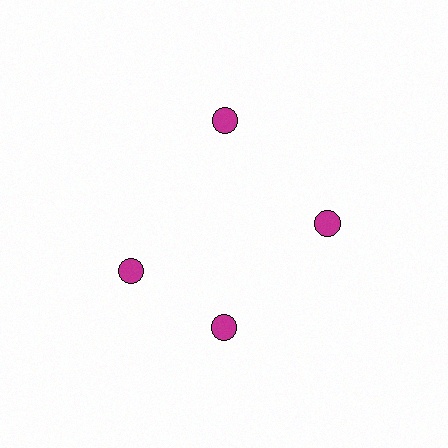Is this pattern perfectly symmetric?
No. The 4 magenta circles are arranged in a ring, but one element near the 9 o'clock position is rotated out of alignment along the ring, breaking the 4-fold rotational symmetry.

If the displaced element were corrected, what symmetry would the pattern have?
It would have 4-fold rotational symmetry — the pattern would map onto itself every 90 degrees.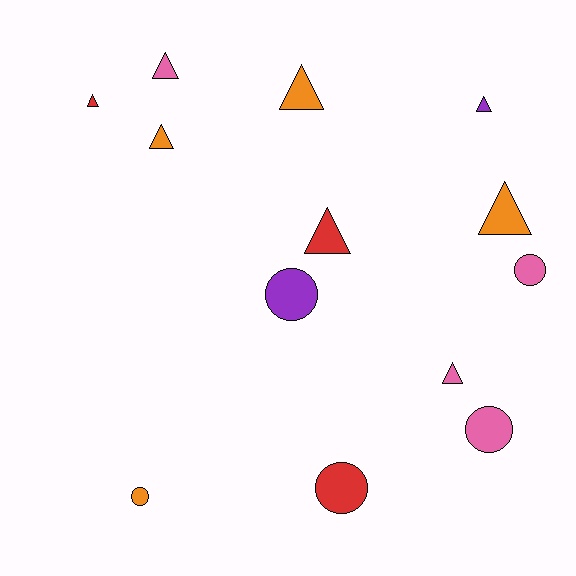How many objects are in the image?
There are 13 objects.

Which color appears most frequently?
Pink, with 4 objects.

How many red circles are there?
There is 1 red circle.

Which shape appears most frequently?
Triangle, with 8 objects.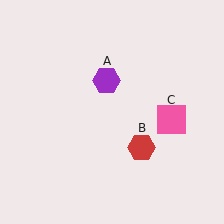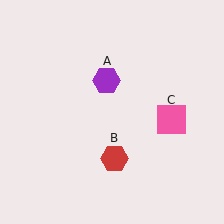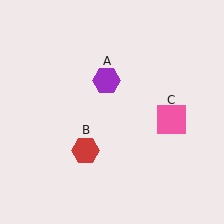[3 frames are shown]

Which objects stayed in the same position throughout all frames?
Purple hexagon (object A) and pink square (object C) remained stationary.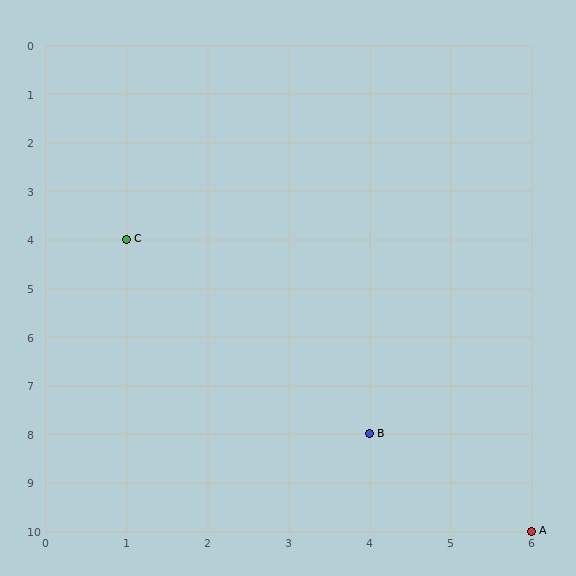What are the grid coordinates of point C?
Point C is at grid coordinates (1, 4).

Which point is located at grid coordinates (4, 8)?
Point B is at (4, 8).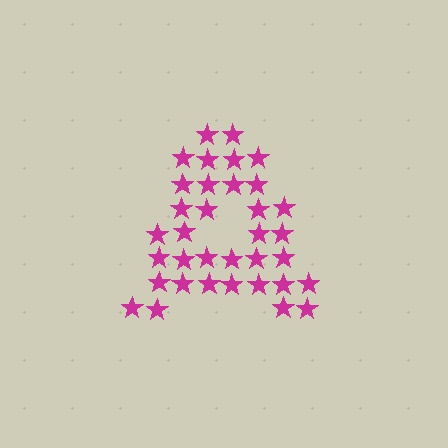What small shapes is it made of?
It is made of small stars.